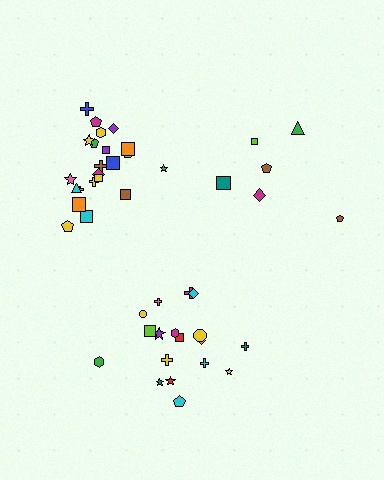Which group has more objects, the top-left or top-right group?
The top-left group.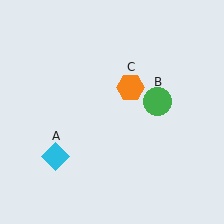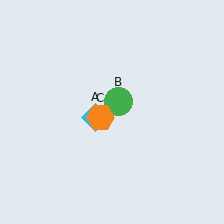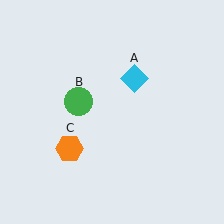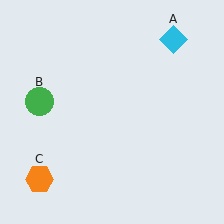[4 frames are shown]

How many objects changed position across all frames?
3 objects changed position: cyan diamond (object A), green circle (object B), orange hexagon (object C).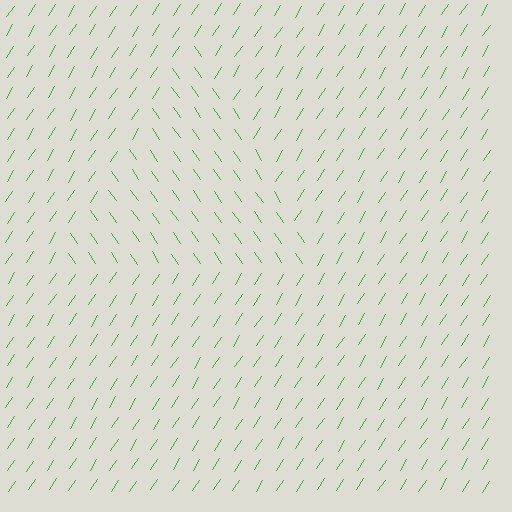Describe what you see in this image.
The image is filled with small green line segments. A triangle region in the image has lines oriented differently from the surrounding lines, creating a visible texture boundary.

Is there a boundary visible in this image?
Yes, there is a texture boundary formed by a change in line orientation.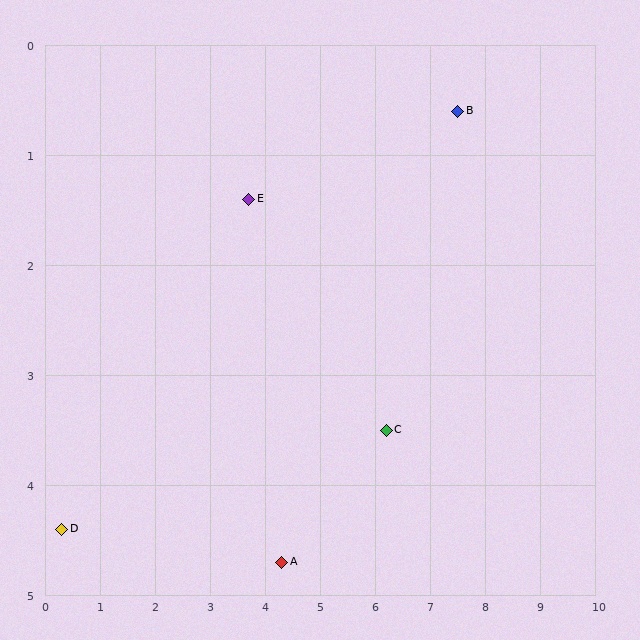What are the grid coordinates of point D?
Point D is at approximately (0.3, 4.4).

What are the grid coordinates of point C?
Point C is at approximately (6.2, 3.5).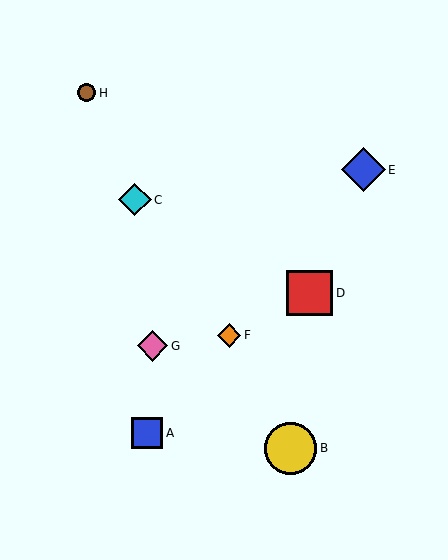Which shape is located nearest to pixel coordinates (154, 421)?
The blue square (labeled A) at (147, 433) is nearest to that location.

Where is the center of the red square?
The center of the red square is at (310, 293).